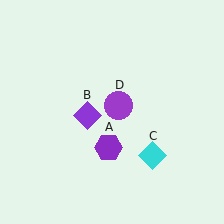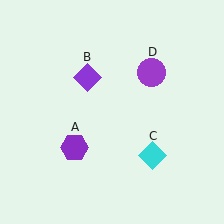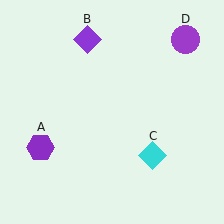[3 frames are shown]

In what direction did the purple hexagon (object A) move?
The purple hexagon (object A) moved left.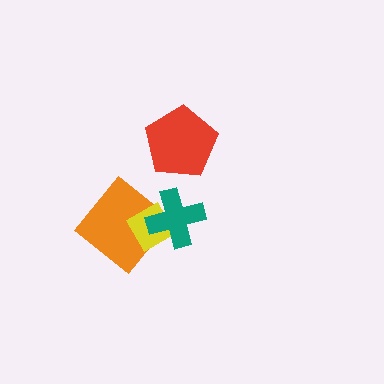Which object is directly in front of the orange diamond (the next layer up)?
The yellow diamond is directly in front of the orange diamond.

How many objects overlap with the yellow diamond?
2 objects overlap with the yellow diamond.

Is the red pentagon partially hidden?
No, no other shape covers it.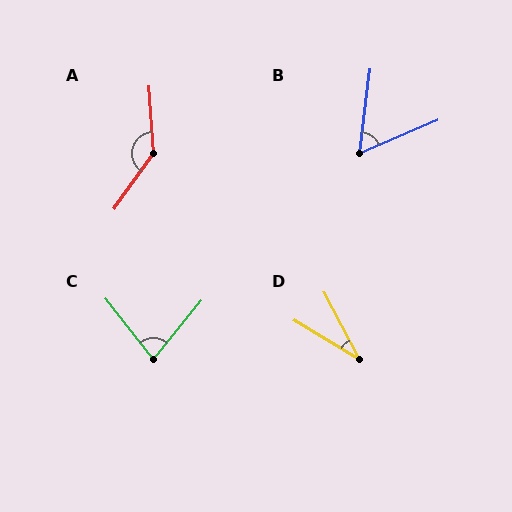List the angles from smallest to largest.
D (31°), B (59°), C (77°), A (141°).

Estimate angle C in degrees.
Approximately 77 degrees.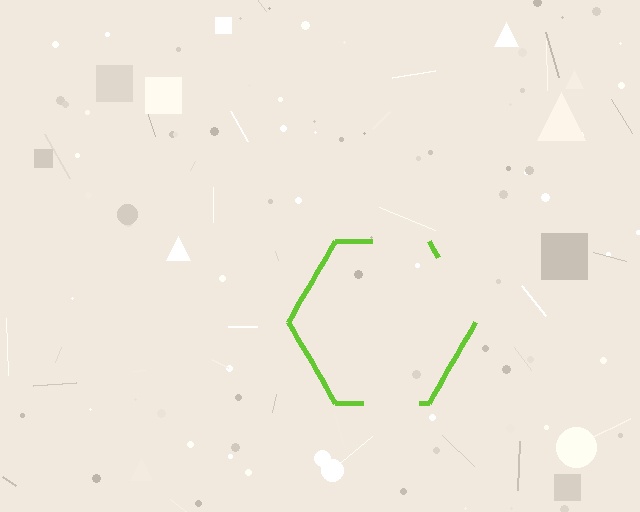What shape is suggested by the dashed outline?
The dashed outline suggests a hexagon.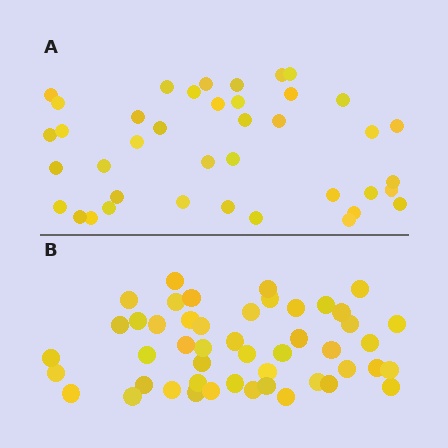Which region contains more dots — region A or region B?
Region B (the bottom region) has more dots.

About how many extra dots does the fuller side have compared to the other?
Region B has roughly 8 or so more dots than region A.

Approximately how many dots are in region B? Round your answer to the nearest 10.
About 50 dots. (The exact count is 48, which rounds to 50.)